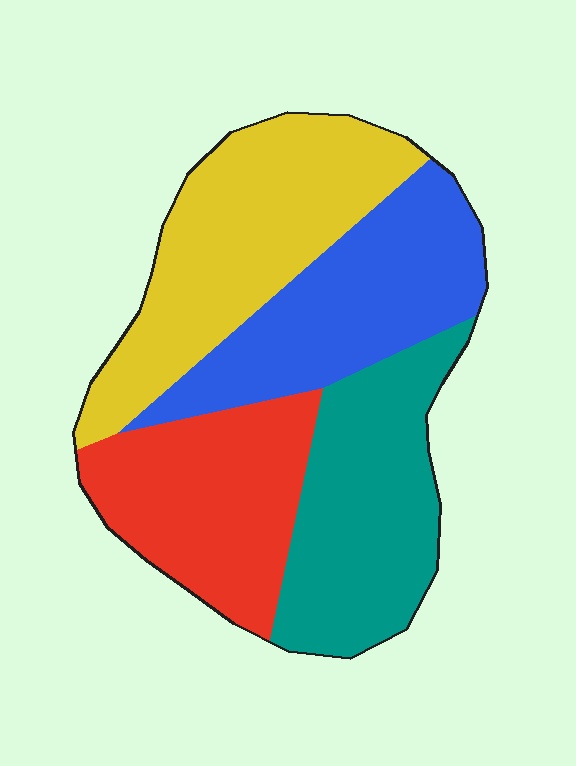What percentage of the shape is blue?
Blue covers about 25% of the shape.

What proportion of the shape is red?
Red covers 23% of the shape.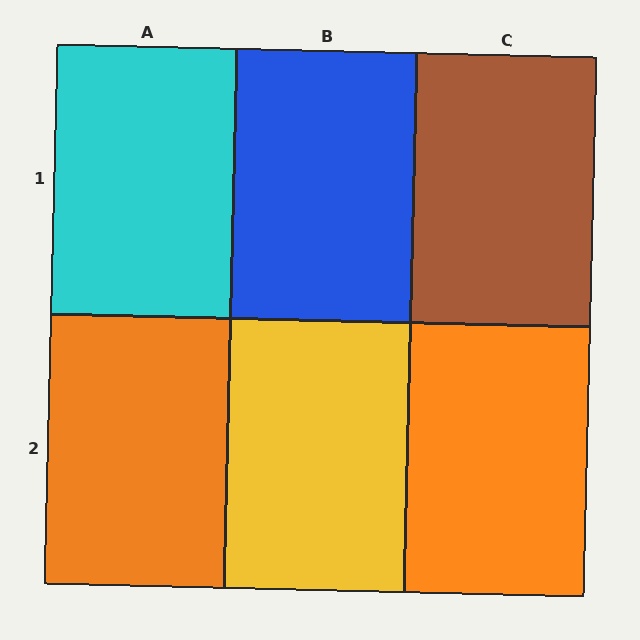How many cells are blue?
1 cell is blue.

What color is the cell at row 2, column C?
Orange.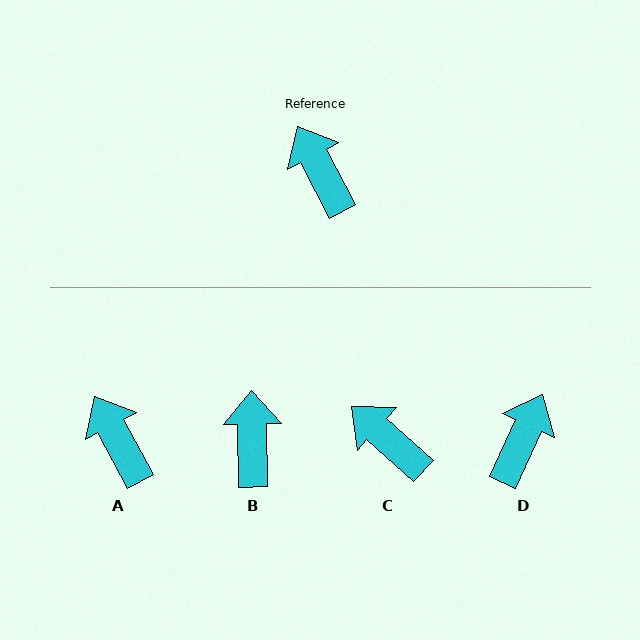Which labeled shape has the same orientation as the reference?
A.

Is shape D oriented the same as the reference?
No, it is off by about 53 degrees.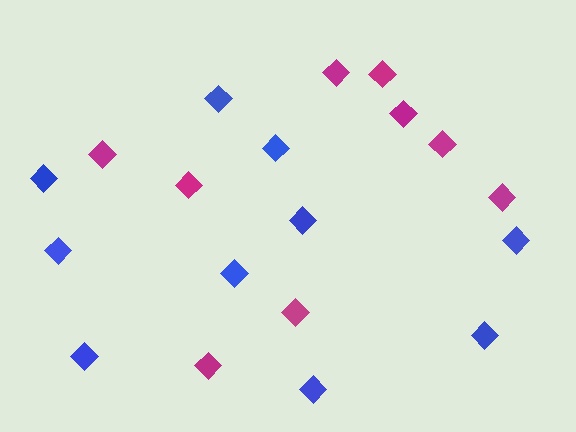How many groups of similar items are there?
There are 2 groups: one group of blue diamonds (10) and one group of magenta diamonds (9).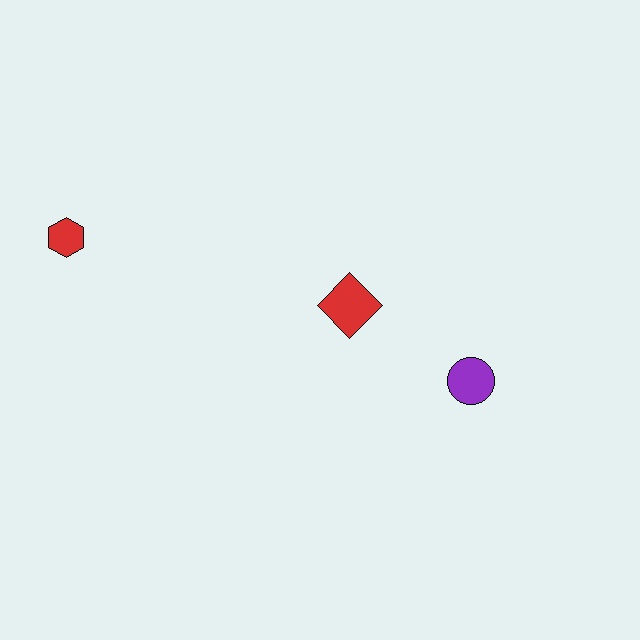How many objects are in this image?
There are 3 objects.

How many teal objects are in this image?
There are no teal objects.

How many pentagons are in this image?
There are no pentagons.